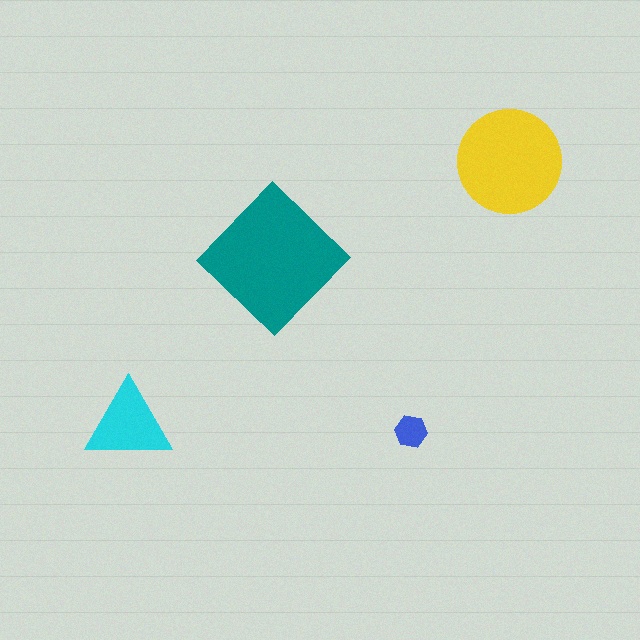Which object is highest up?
The yellow circle is topmost.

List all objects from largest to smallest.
The teal diamond, the yellow circle, the cyan triangle, the blue hexagon.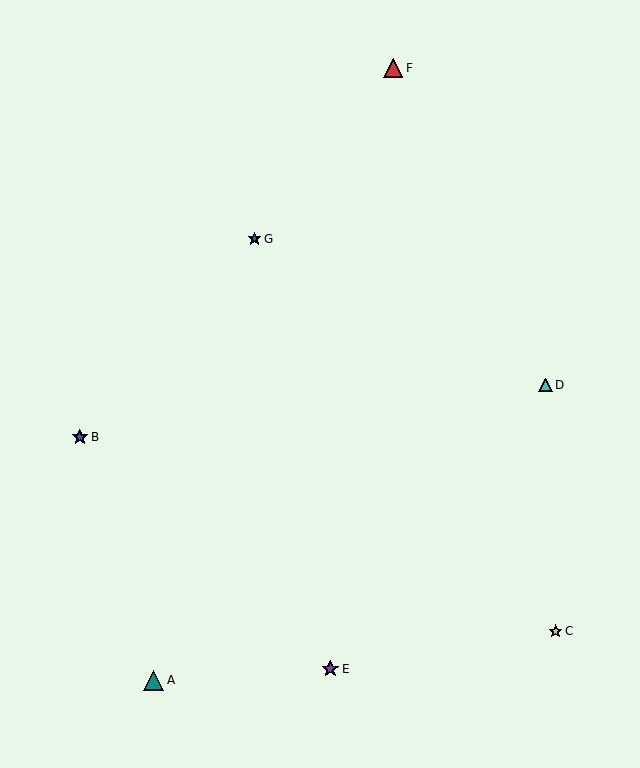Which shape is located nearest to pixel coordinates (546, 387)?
The cyan triangle (labeled D) at (545, 385) is nearest to that location.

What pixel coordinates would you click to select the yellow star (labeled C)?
Click at (556, 631) to select the yellow star C.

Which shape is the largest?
The teal triangle (labeled A) is the largest.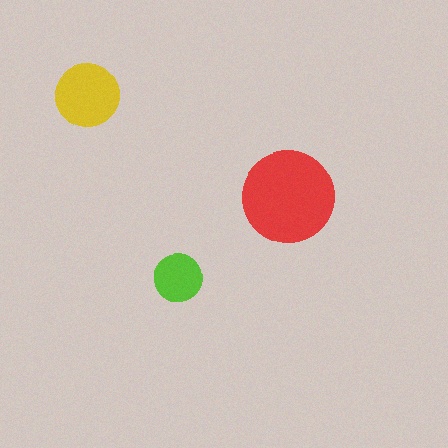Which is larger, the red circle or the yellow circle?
The red one.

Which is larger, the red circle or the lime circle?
The red one.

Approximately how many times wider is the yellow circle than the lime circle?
About 1.5 times wider.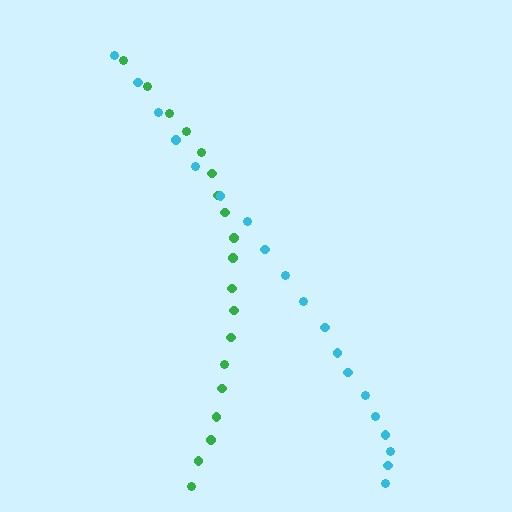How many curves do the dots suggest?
There are 2 distinct paths.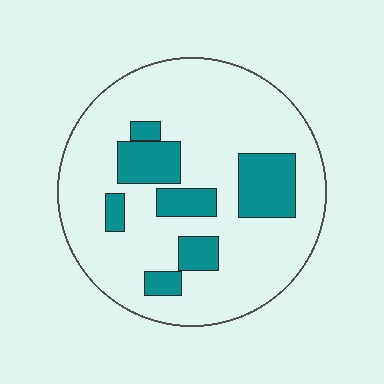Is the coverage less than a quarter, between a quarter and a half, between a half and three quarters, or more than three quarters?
Less than a quarter.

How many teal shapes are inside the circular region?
7.